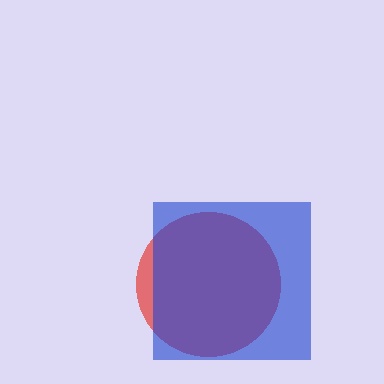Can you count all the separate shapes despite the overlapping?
Yes, there are 2 separate shapes.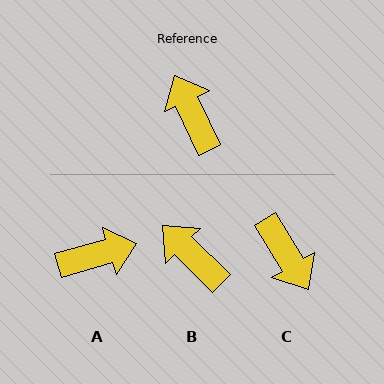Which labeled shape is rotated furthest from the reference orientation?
C, about 174 degrees away.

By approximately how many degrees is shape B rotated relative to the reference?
Approximately 21 degrees counter-clockwise.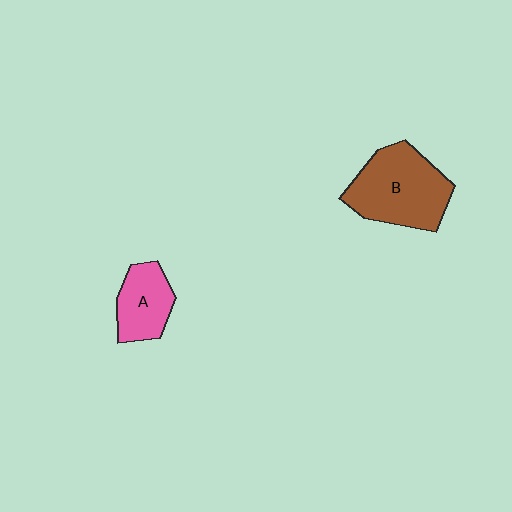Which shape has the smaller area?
Shape A (pink).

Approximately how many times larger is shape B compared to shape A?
Approximately 1.8 times.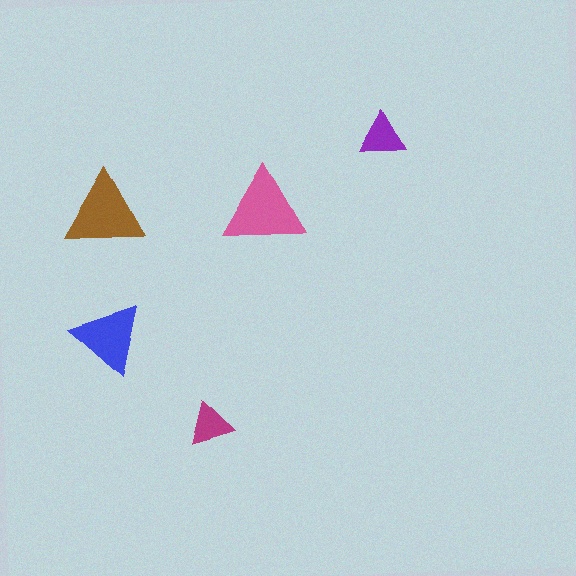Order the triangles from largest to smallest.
the pink one, the brown one, the blue one, the purple one, the magenta one.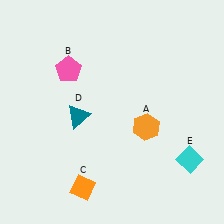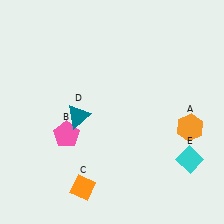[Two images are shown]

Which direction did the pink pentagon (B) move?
The pink pentagon (B) moved down.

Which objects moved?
The objects that moved are: the orange hexagon (A), the pink pentagon (B).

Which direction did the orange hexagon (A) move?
The orange hexagon (A) moved right.